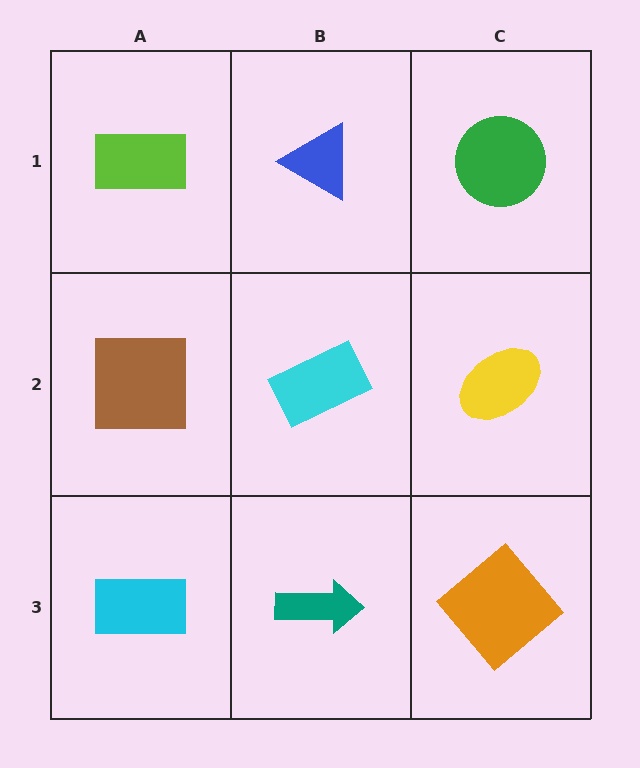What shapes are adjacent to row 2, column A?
A lime rectangle (row 1, column A), a cyan rectangle (row 3, column A), a cyan rectangle (row 2, column B).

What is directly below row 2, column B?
A teal arrow.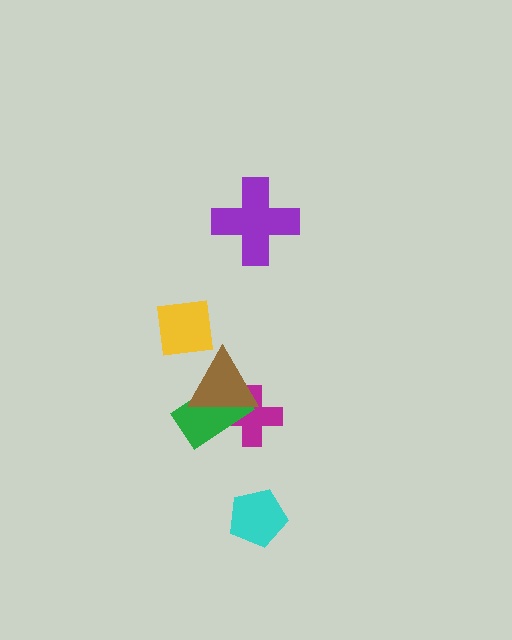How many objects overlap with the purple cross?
0 objects overlap with the purple cross.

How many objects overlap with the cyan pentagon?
0 objects overlap with the cyan pentagon.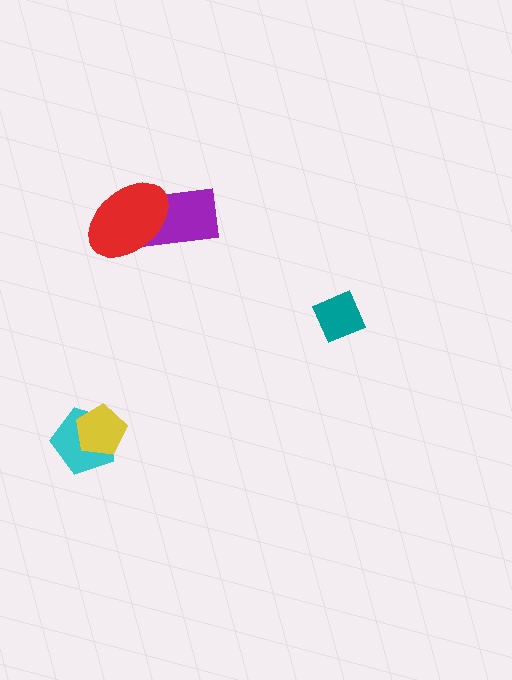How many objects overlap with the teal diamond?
0 objects overlap with the teal diamond.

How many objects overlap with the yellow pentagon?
1 object overlaps with the yellow pentagon.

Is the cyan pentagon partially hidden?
Yes, it is partially covered by another shape.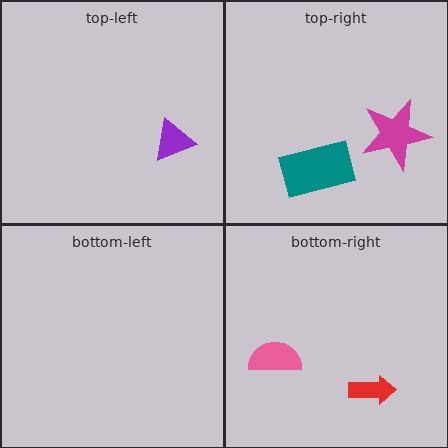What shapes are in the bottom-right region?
The pink semicircle, the red arrow.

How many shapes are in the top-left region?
1.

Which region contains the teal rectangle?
The top-right region.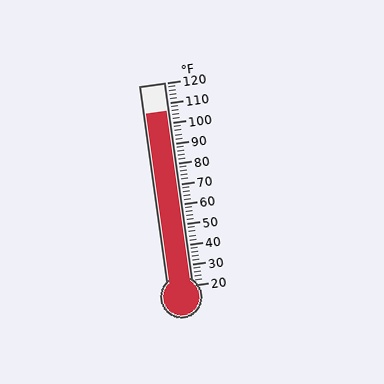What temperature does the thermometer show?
The thermometer shows approximately 106°F.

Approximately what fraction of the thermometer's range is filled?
The thermometer is filled to approximately 85% of its range.